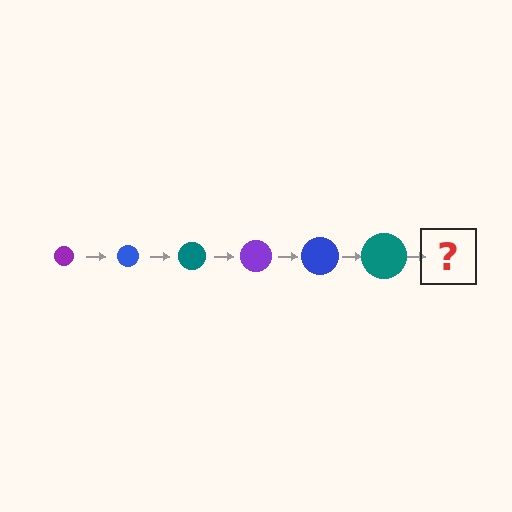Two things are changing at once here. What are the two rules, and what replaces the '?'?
The two rules are that the circle grows larger each step and the color cycles through purple, blue, and teal. The '?' should be a purple circle, larger than the previous one.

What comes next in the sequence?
The next element should be a purple circle, larger than the previous one.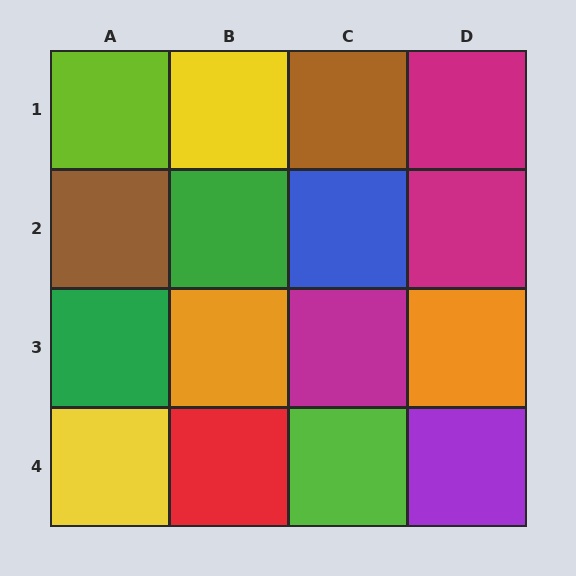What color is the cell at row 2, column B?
Green.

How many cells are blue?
1 cell is blue.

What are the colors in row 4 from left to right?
Yellow, red, lime, purple.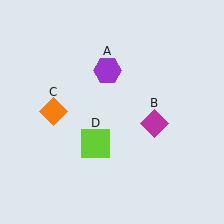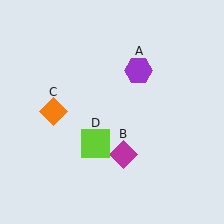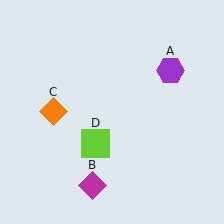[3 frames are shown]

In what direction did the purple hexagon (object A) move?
The purple hexagon (object A) moved right.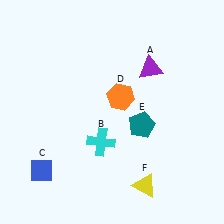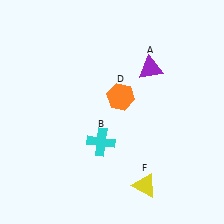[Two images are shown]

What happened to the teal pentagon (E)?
The teal pentagon (E) was removed in Image 2. It was in the bottom-right area of Image 1.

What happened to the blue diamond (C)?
The blue diamond (C) was removed in Image 2. It was in the bottom-left area of Image 1.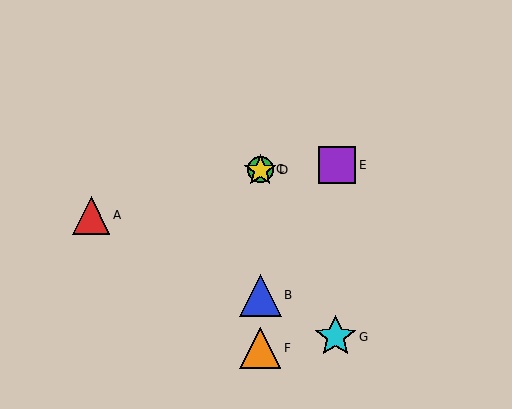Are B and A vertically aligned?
No, B is at x≈260 and A is at x≈91.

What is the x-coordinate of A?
Object A is at x≈91.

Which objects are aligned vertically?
Objects B, C, D, F are aligned vertically.